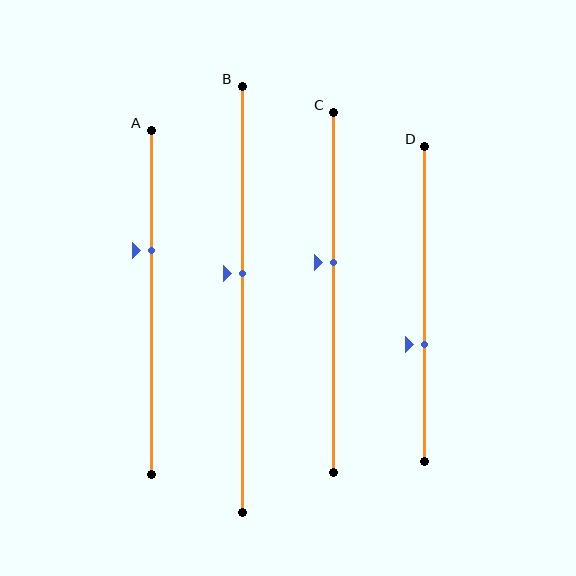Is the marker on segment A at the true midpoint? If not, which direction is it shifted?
No, the marker on segment A is shifted upward by about 15% of the segment length.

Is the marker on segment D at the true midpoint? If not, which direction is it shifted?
No, the marker on segment D is shifted downward by about 13% of the segment length.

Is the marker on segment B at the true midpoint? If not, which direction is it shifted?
No, the marker on segment B is shifted upward by about 6% of the segment length.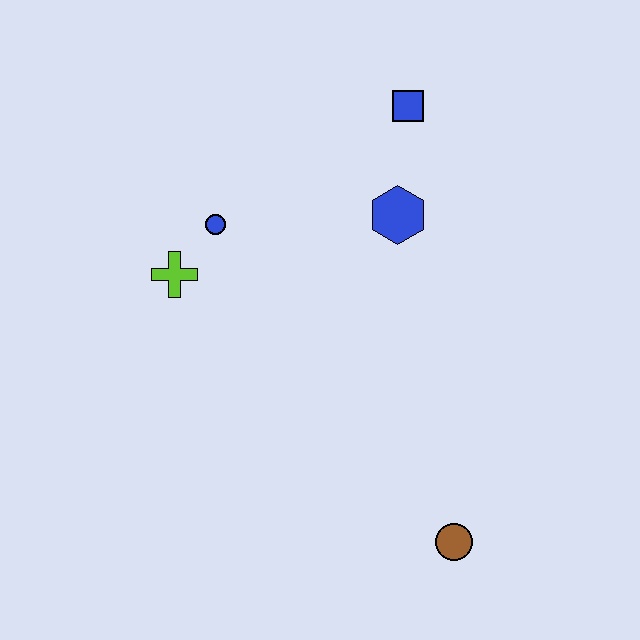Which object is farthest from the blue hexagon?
The brown circle is farthest from the blue hexagon.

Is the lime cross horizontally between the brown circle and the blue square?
No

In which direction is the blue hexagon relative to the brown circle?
The blue hexagon is above the brown circle.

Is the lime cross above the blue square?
No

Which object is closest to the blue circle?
The lime cross is closest to the blue circle.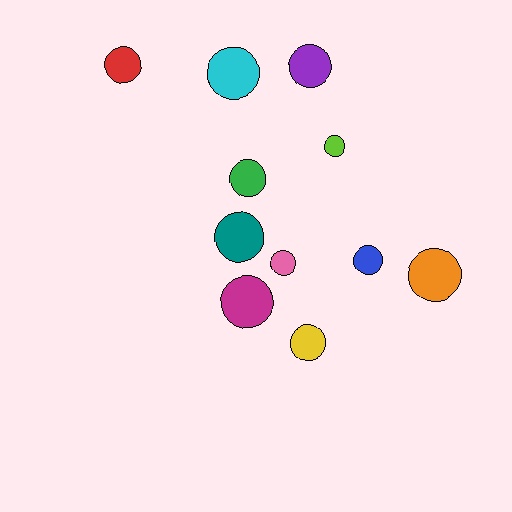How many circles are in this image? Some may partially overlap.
There are 11 circles.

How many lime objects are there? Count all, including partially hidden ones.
There is 1 lime object.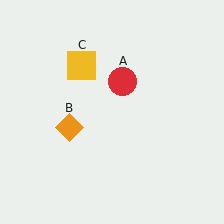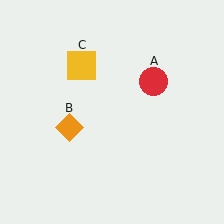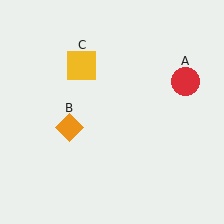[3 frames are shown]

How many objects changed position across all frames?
1 object changed position: red circle (object A).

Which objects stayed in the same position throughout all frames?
Orange diamond (object B) and yellow square (object C) remained stationary.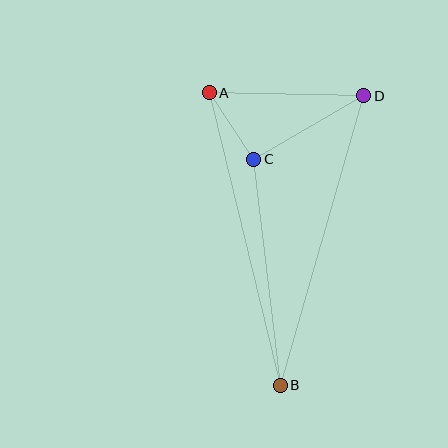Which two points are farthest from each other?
Points B and D are farthest from each other.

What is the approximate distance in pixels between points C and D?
The distance between C and D is approximately 127 pixels.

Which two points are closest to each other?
Points A and C are closest to each other.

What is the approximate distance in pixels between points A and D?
The distance between A and D is approximately 154 pixels.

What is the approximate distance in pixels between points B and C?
The distance between B and C is approximately 227 pixels.